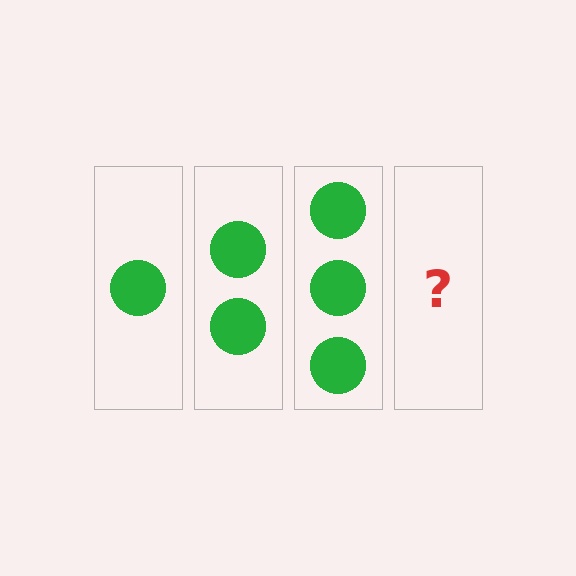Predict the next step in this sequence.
The next step is 4 circles.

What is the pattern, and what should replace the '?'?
The pattern is that each step adds one more circle. The '?' should be 4 circles.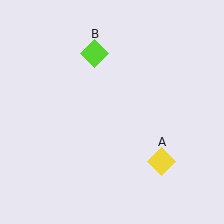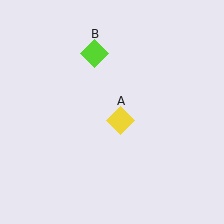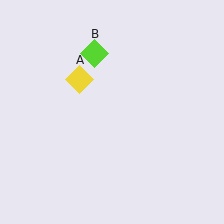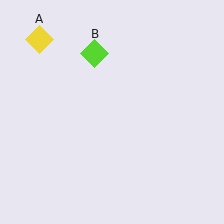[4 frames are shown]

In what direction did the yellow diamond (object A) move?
The yellow diamond (object A) moved up and to the left.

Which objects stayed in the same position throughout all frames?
Lime diamond (object B) remained stationary.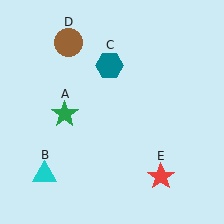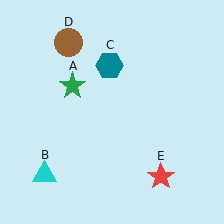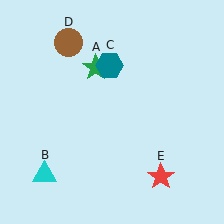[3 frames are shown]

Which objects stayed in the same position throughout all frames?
Cyan triangle (object B) and teal hexagon (object C) and brown circle (object D) and red star (object E) remained stationary.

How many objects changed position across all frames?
1 object changed position: green star (object A).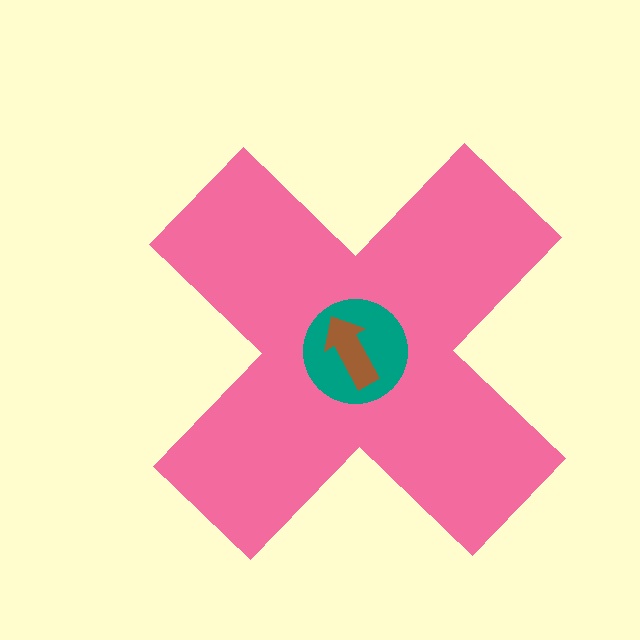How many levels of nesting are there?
3.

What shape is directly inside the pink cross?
The teal circle.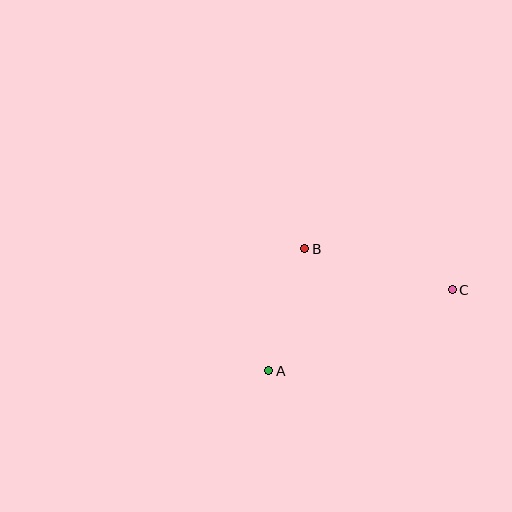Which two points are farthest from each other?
Points A and C are farthest from each other.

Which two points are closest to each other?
Points A and B are closest to each other.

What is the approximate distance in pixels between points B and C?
The distance between B and C is approximately 153 pixels.